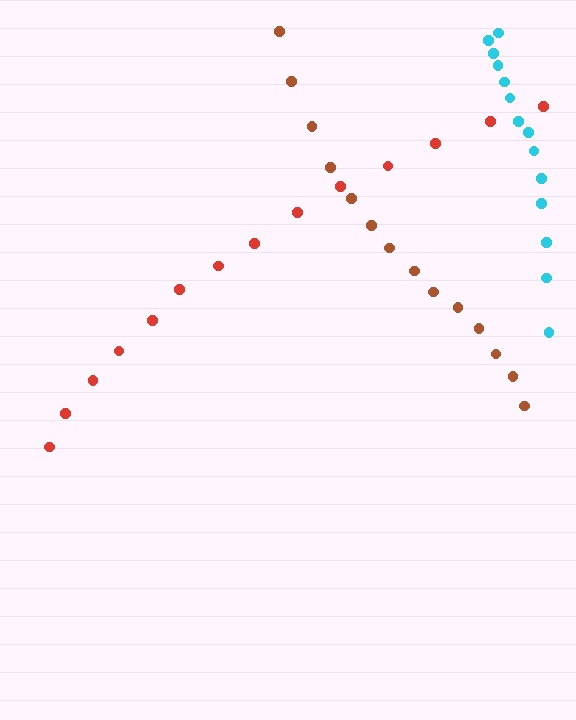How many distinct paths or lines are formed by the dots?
There are 3 distinct paths.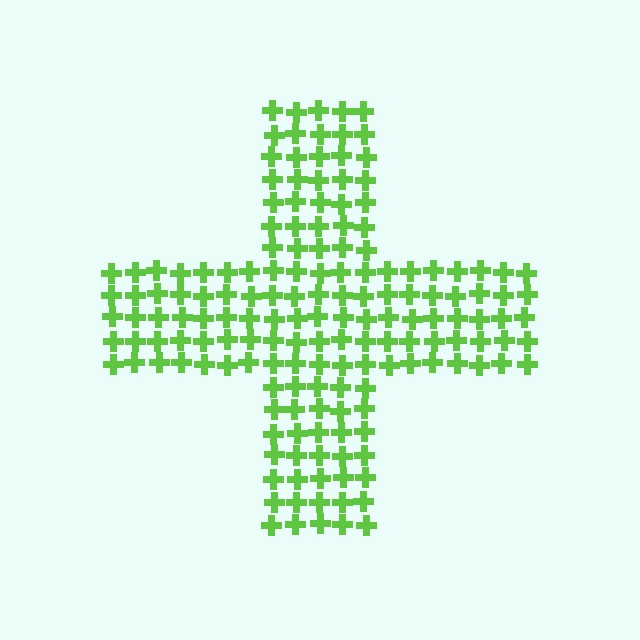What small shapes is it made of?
It is made of small crosses.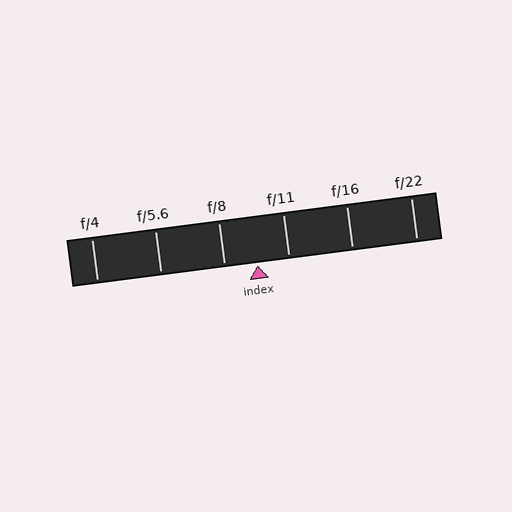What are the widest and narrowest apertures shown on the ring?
The widest aperture shown is f/4 and the narrowest is f/22.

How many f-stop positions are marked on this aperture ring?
There are 6 f-stop positions marked.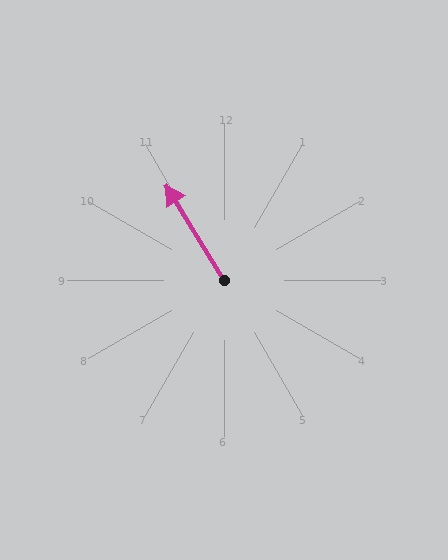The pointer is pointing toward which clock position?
Roughly 11 o'clock.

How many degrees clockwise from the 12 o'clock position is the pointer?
Approximately 328 degrees.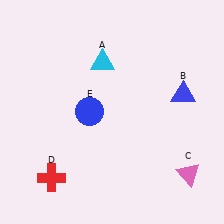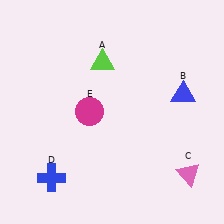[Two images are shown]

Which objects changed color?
A changed from cyan to lime. D changed from red to blue. E changed from blue to magenta.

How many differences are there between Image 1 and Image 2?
There are 3 differences between the two images.